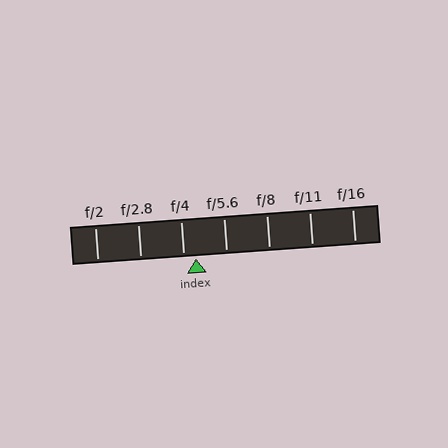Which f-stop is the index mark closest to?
The index mark is closest to f/4.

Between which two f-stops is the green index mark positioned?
The index mark is between f/4 and f/5.6.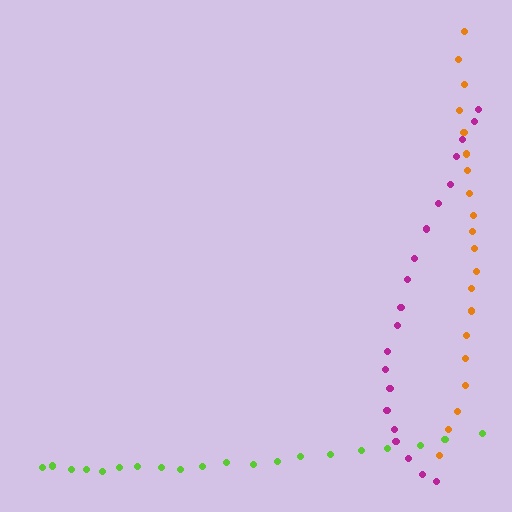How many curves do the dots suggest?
There are 3 distinct paths.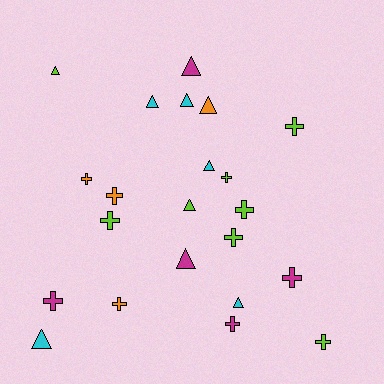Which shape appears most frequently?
Cross, with 12 objects.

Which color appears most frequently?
Lime, with 8 objects.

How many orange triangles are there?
There is 1 orange triangle.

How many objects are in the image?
There are 22 objects.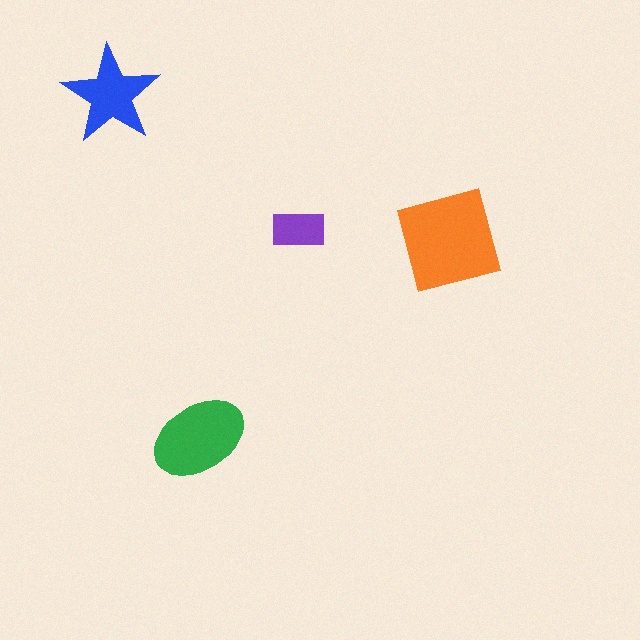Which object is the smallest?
The purple rectangle.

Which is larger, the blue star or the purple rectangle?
The blue star.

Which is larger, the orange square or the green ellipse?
The orange square.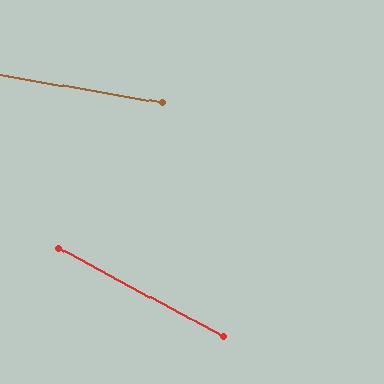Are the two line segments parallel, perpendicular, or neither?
Neither parallel nor perpendicular — they differ by about 18°.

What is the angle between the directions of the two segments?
Approximately 18 degrees.